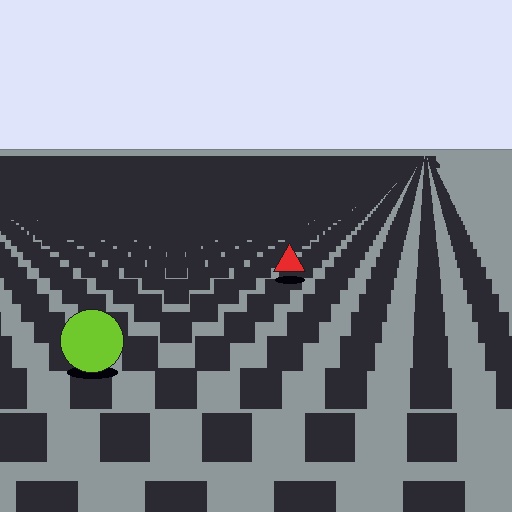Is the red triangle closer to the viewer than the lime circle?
No. The lime circle is closer — you can tell from the texture gradient: the ground texture is coarser near it.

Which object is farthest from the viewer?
The red triangle is farthest from the viewer. It appears smaller and the ground texture around it is denser.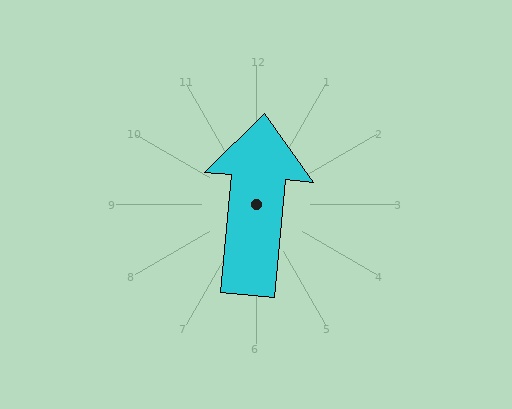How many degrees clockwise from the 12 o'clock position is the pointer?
Approximately 5 degrees.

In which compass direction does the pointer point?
North.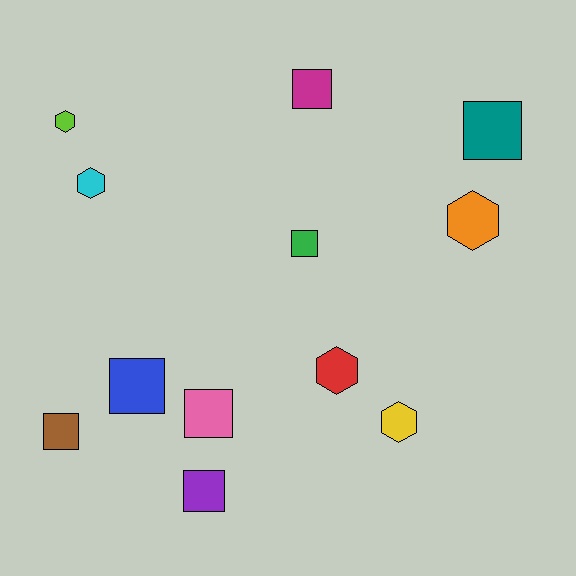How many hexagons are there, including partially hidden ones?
There are 5 hexagons.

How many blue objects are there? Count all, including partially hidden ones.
There is 1 blue object.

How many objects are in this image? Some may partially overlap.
There are 12 objects.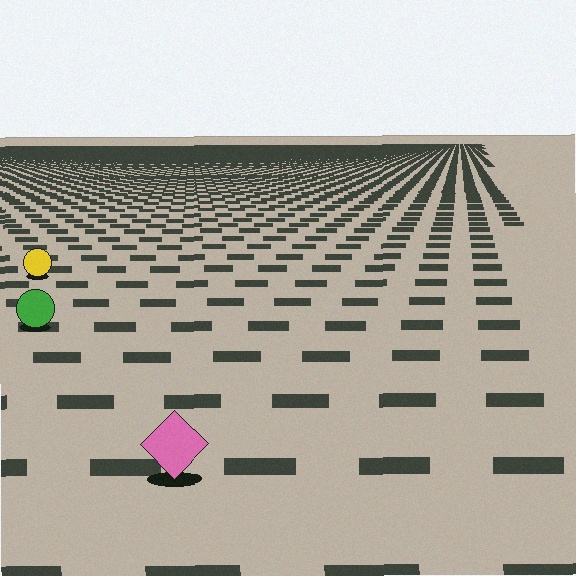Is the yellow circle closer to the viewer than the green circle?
No. The green circle is closer — you can tell from the texture gradient: the ground texture is coarser near it.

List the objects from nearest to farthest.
From nearest to farthest: the pink diamond, the green circle, the yellow circle.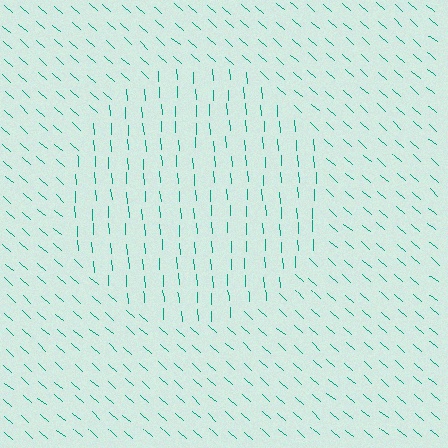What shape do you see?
I see a circle.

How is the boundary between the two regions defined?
The boundary is defined purely by a change in line orientation (approximately 45 degrees difference). All lines are the same color and thickness.